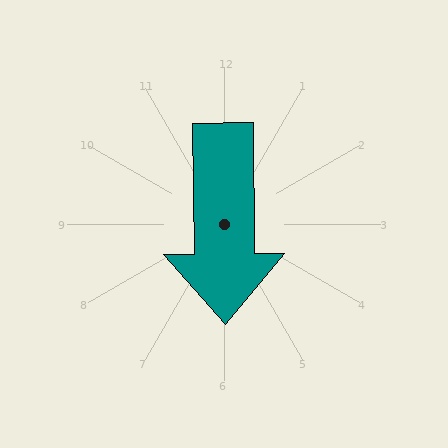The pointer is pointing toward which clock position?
Roughly 6 o'clock.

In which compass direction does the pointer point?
South.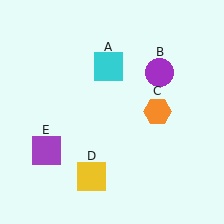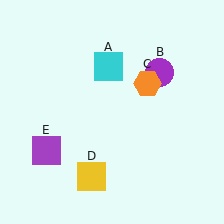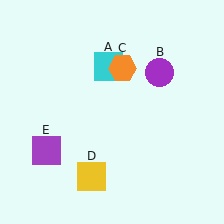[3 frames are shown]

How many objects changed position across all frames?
1 object changed position: orange hexagon (object C).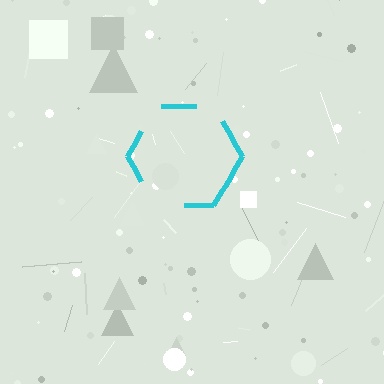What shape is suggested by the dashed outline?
The dashed outline suggests a hexagon.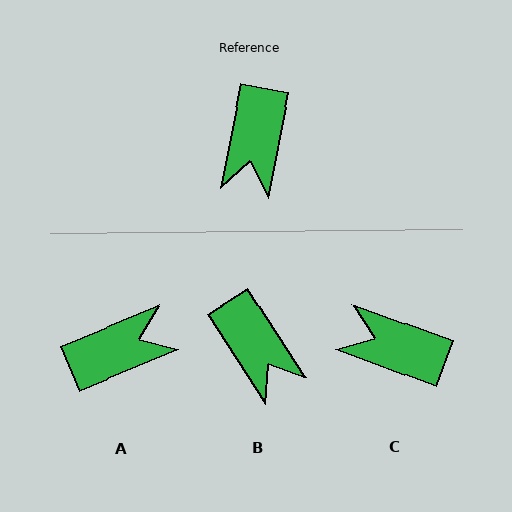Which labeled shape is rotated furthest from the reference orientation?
A, about 123 degrees away.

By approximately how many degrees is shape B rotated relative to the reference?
Approximately 44 degrees counter-clockwise.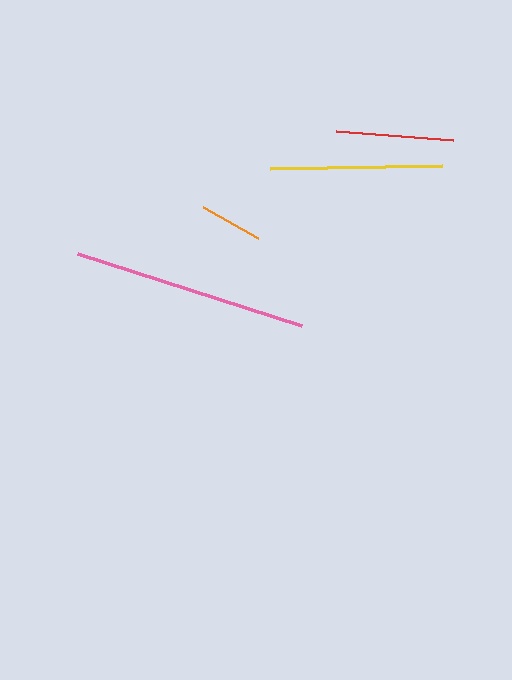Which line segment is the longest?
The pink line is the longest at approximately 235 pixels.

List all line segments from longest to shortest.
From longest to shortest: pink, yellow, red, orange.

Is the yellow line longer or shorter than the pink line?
The pink line is longer than the yellow line.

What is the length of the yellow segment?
The yellow segment is approximately 172 pixels long.